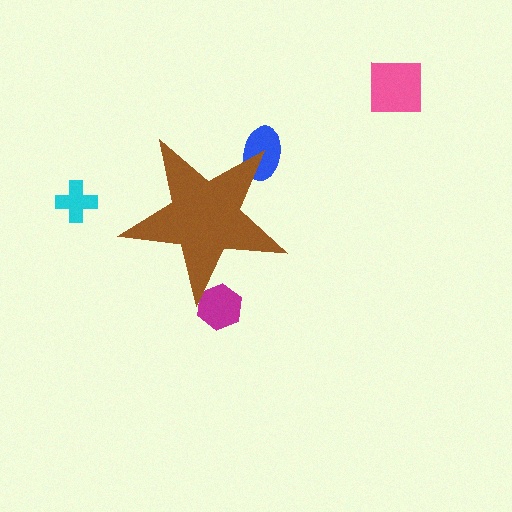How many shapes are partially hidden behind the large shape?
2 shapes are partially hidden.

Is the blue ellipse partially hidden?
Yes, the blue ellipse is partially hidden behind the brown star.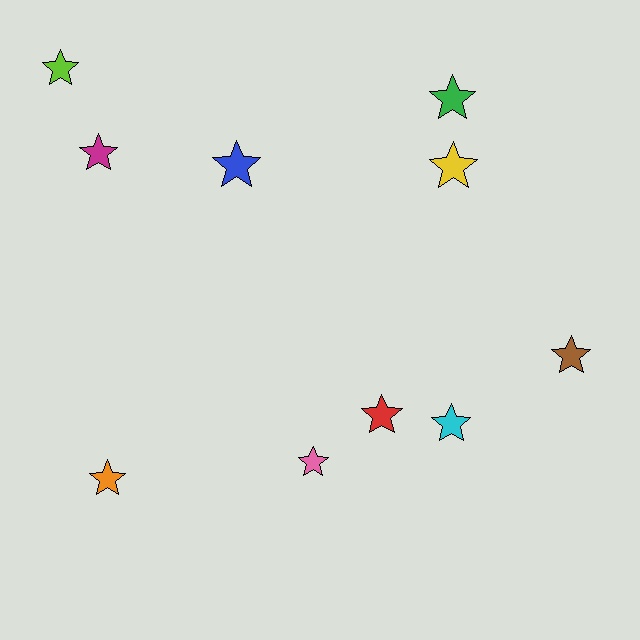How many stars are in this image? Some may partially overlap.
There are 10 stars.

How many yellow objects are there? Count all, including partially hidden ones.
There is 1 yellow object.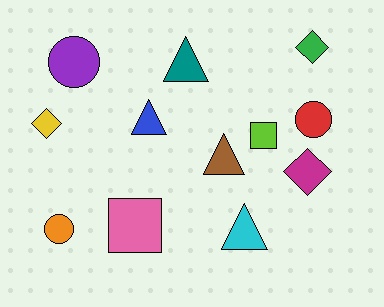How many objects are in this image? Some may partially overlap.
There are 12 objects.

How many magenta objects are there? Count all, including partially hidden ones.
There is 1 magenta object.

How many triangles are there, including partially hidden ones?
There are 4 triangles.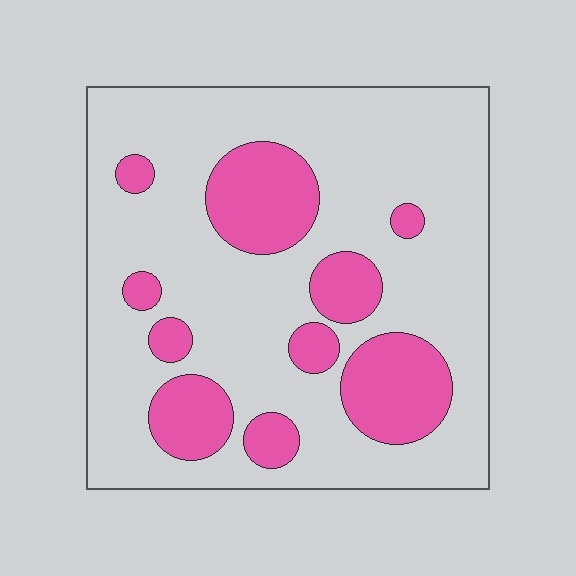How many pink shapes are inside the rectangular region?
10.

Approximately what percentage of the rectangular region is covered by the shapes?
Approximately 25%.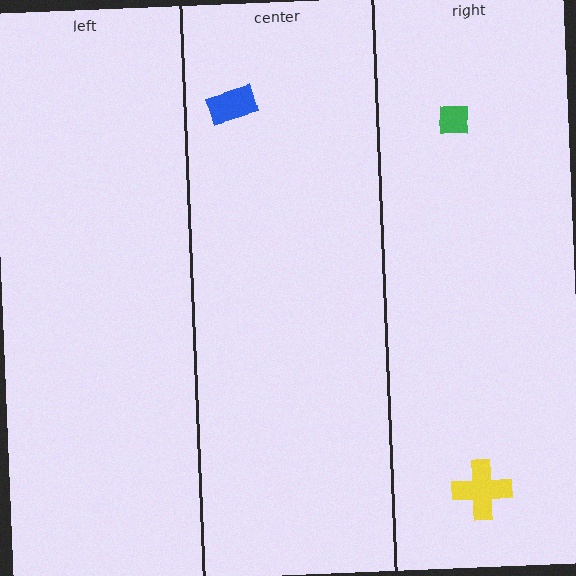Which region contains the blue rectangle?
The center region.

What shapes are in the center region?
The blue rectangle.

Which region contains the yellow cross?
The right region.